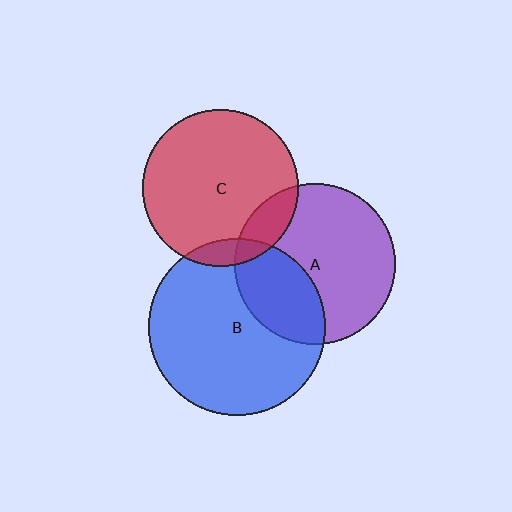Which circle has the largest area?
Circle B (blue).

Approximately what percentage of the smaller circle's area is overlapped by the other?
Approximately 10%.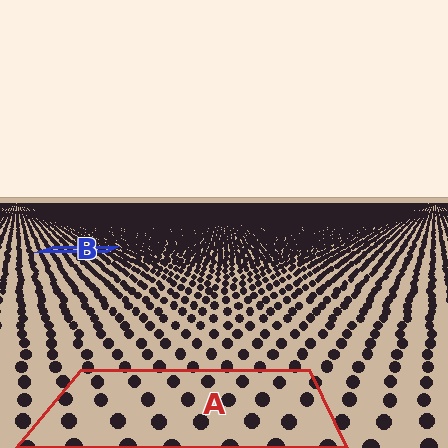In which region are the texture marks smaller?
The texture marks are smaller in region B, because it is farther away.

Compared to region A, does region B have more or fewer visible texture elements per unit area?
Region B has more texture elements per unit area — they are packed more densely because it is farther away.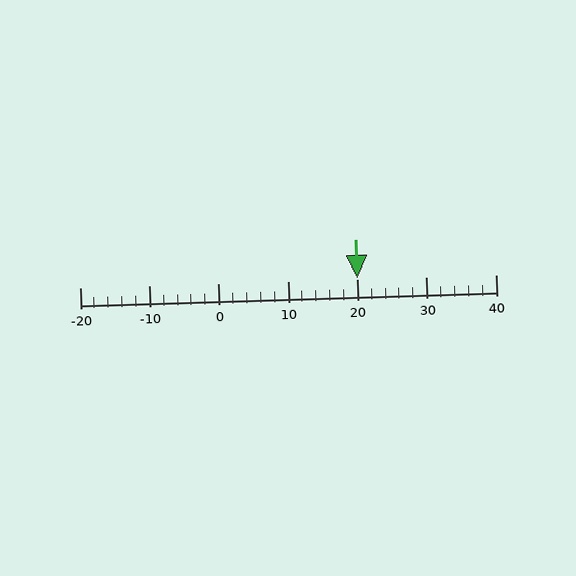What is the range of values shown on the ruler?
The ruler shows values from -20 to 40.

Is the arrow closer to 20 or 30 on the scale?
The arrow is closer to 20.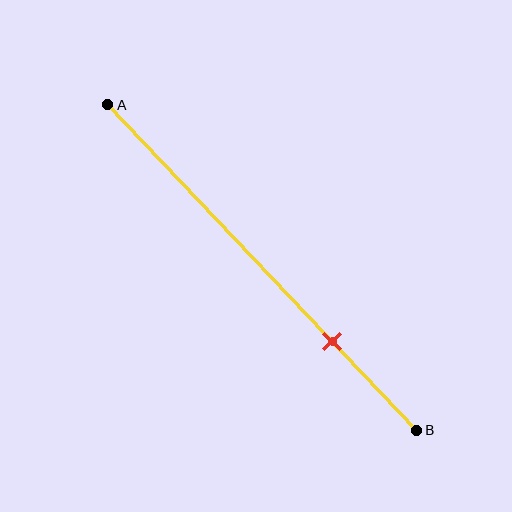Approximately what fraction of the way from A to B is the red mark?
The red mark is approximately 75% of the way from A to B.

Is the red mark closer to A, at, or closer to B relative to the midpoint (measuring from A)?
The red mark is closer to point B than the midpoint of segment AB.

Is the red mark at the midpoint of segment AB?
No, the mark is at about 75% from A, not at the 50% midpoint.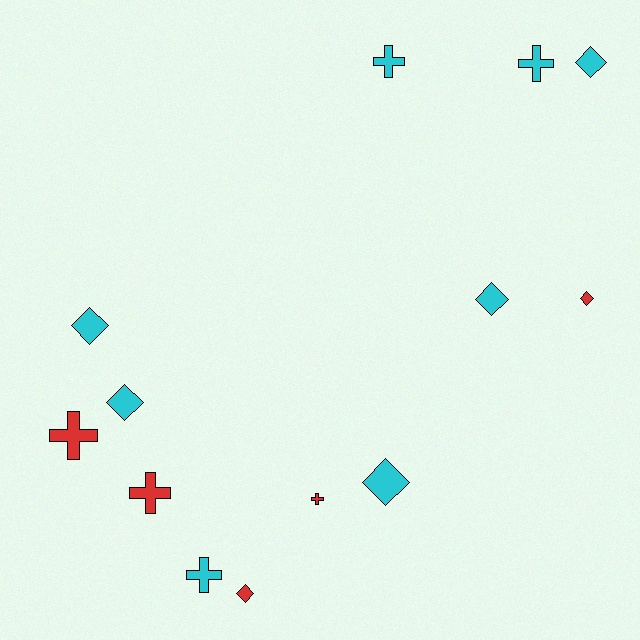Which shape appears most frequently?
Diamond, with 7 objects.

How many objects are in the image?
There are 13 objects.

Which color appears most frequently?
Cyan, with 8 objects.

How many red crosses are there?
There are 3 red crosses.